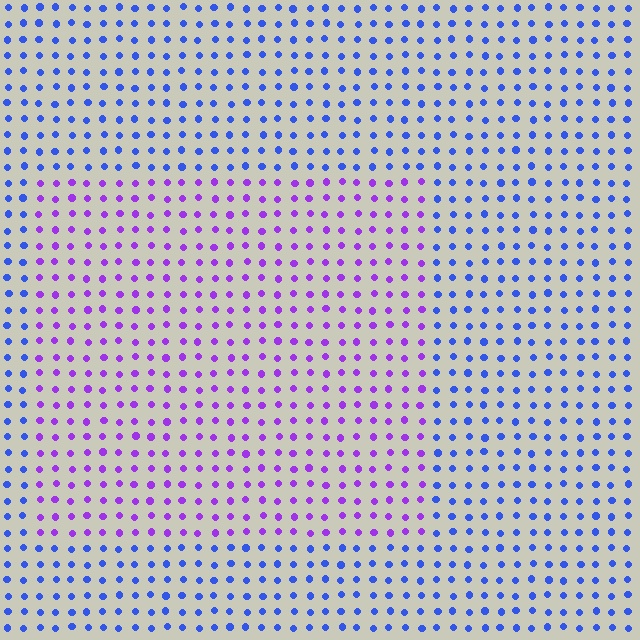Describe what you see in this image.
The image is filled with small blue elements in a uniform arrangement. A rectangle-shaped region is visible where the elements are tinted to a slightly different hue, forming a subtle color boundary.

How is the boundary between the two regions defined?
The boundary is defined purely by a slight shift in hue (about 48 degrees). Spacing, size, and orientation are identical on both sides.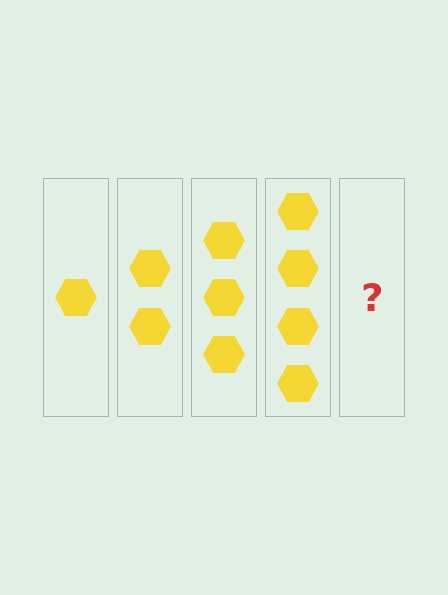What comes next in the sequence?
The next element should be 5 hexagons.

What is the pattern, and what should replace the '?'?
The pattern is that each step adds one more hexagon. The '?' should be 5 hexagons.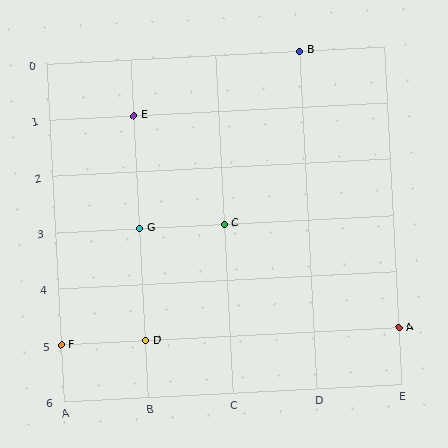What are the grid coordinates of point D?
Point D is at grid coordinates (B, 5).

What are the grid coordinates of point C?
Point C is at grid coordinates (C, 3).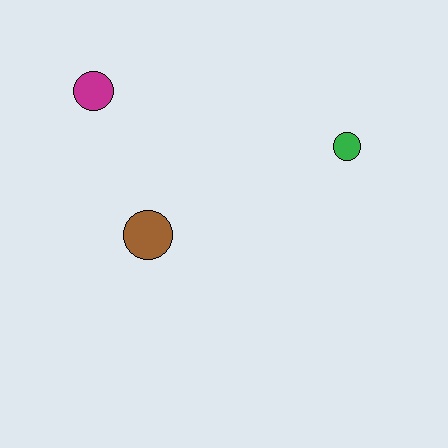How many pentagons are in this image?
There are no pentagons.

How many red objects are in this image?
There are no red objects.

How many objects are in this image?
There are 3 objects.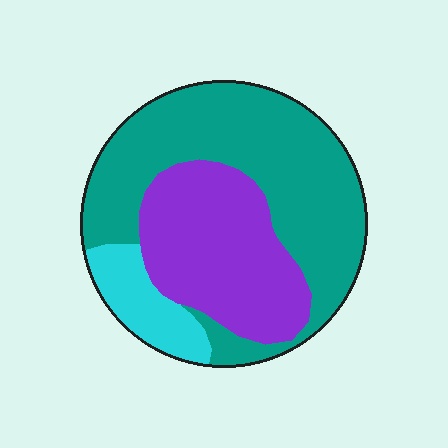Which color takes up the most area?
Teal, at roughly 55%.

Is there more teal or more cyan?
Teal.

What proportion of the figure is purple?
Purple takes up about one third (1/3) of the figure.